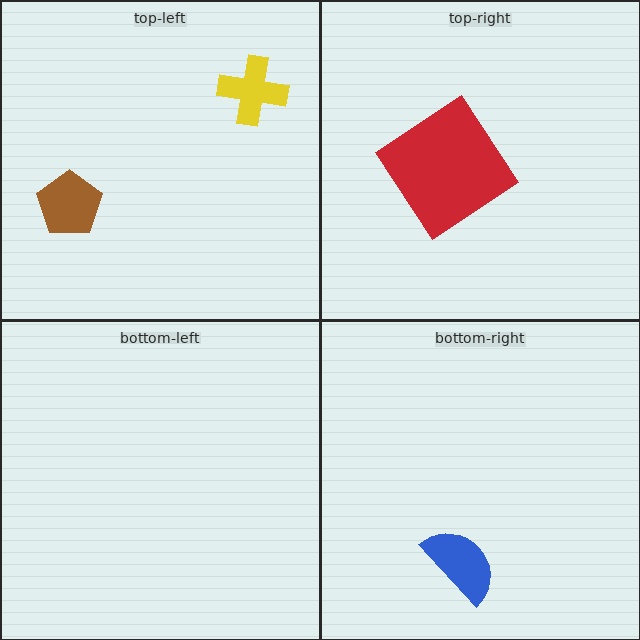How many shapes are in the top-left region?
2.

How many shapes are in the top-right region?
1.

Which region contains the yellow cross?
The top-left region.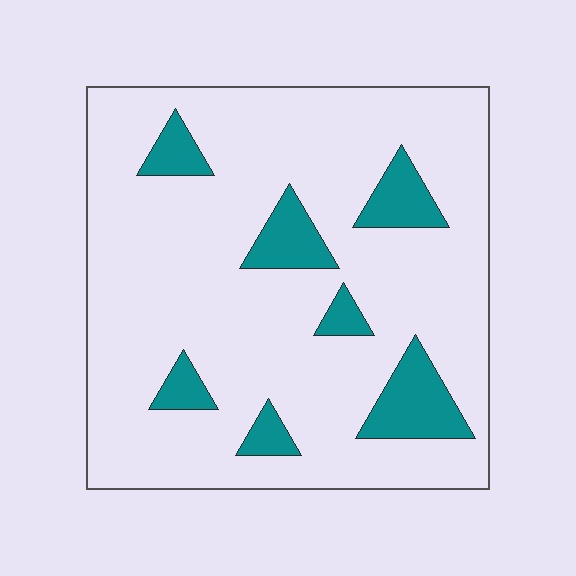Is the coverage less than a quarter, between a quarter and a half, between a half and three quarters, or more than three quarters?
Less than a quarter.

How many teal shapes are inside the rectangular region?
7.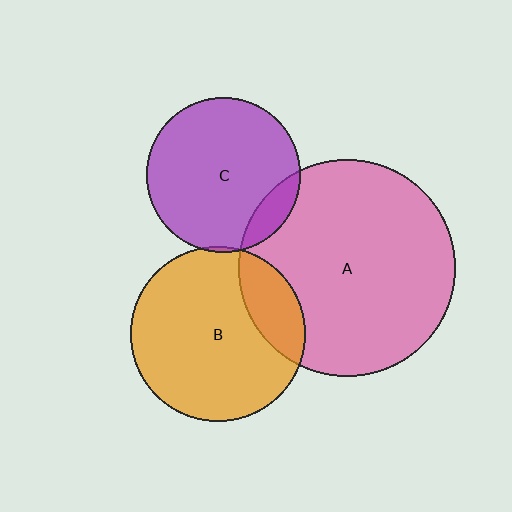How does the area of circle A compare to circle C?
Approximately 2.0 times.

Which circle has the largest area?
Circle A (pink).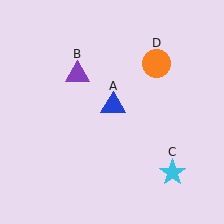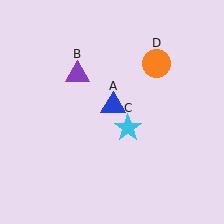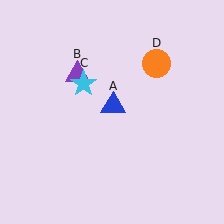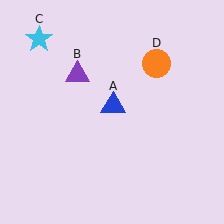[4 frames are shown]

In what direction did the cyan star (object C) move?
The cyan star (object C) moved up and to the left.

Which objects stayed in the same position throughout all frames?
Blue triangle (object A) and purple triangle (object B) and orange circle (object D) remained stationary.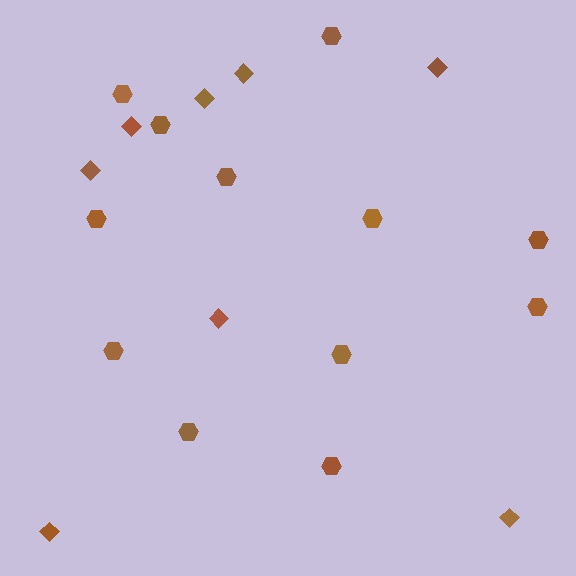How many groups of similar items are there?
There are 2 groups: one group of hexagons (12) and one group of diamonds (8).